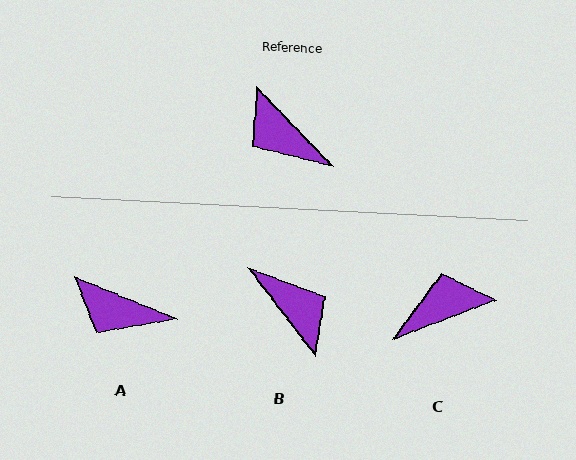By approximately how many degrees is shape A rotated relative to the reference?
Approximately 24 degrees counter-clockwise.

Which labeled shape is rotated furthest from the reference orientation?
B, about 174 degrees away.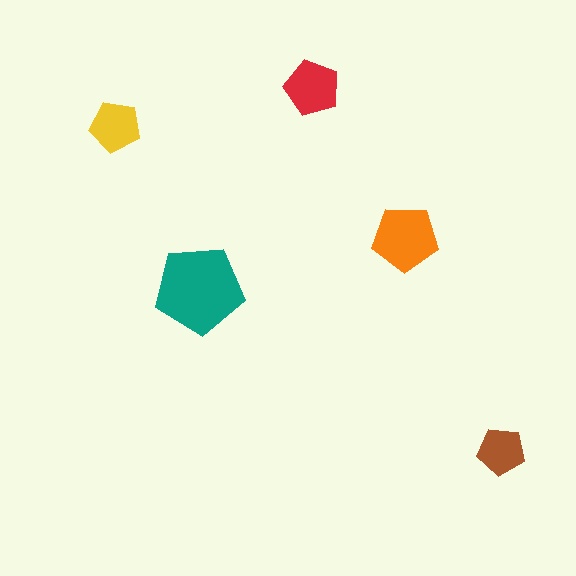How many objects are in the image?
There are 5 objects in the image.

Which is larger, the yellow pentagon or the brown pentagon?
The yellow one.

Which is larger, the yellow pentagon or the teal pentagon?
The teal one.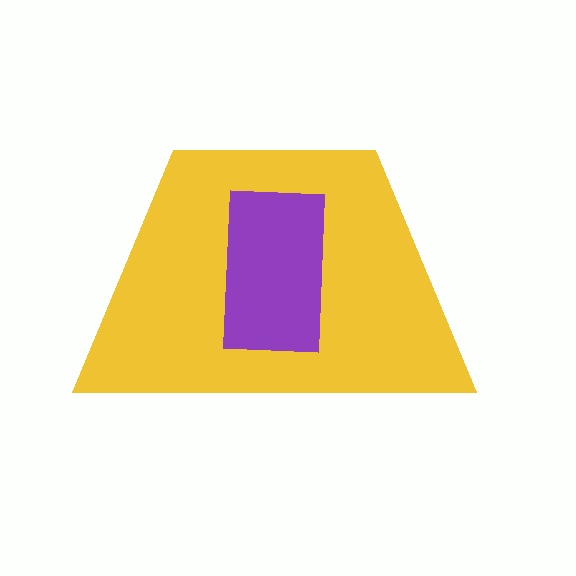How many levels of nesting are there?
2.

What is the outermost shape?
The yellow trapezoid.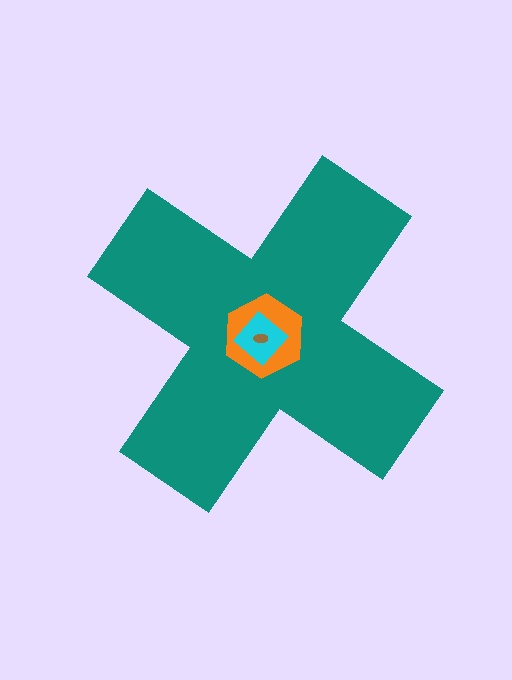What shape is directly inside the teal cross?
The orange hexagon.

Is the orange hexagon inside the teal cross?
Yes.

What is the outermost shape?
The teal cross.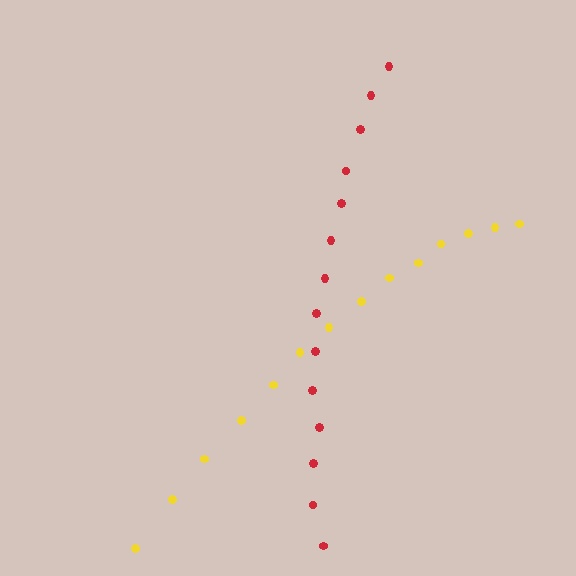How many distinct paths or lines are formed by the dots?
There are 2 distinct paths.